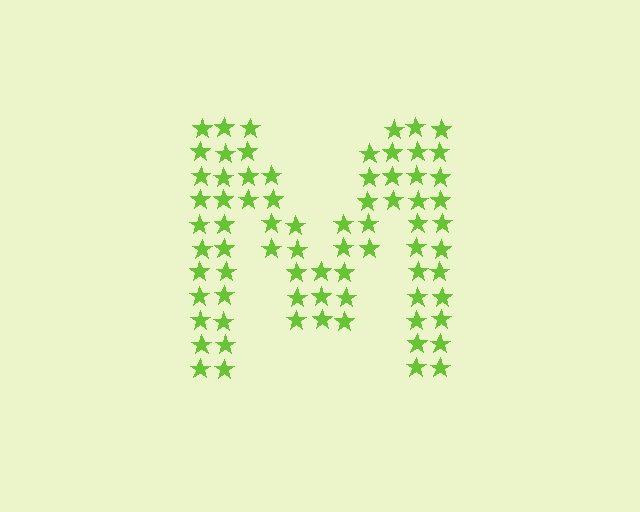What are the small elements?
The small elements are stars.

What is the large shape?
The large shape is the letter M.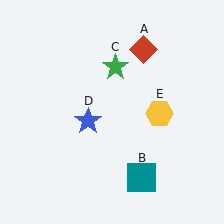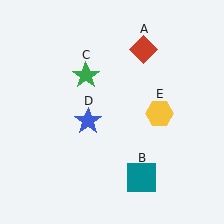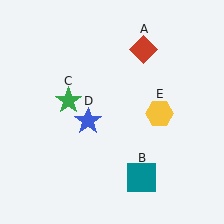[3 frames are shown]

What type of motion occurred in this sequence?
The green star (object C) rotated counterclockwise around the center of the scene.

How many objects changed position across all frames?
1 object changed position: green star (object C).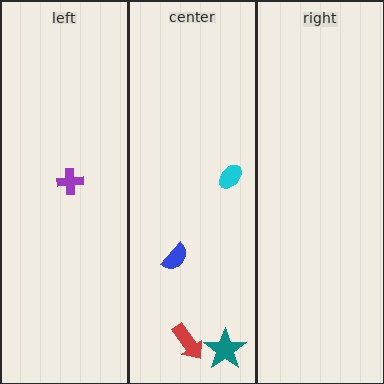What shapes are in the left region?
The purple cross.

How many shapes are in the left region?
1.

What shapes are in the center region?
The blue semicircle, the red arrow, the teal star, the cyan ellipse.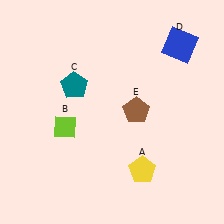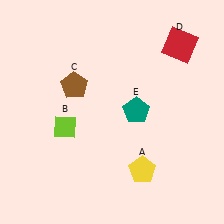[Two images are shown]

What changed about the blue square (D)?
In Image 1, D is blue. In Image 2, it changed to red.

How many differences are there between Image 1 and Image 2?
There are 3 differences between the two images.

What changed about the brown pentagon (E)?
In Image 1, E is brown. In Image 2, it changed to teal.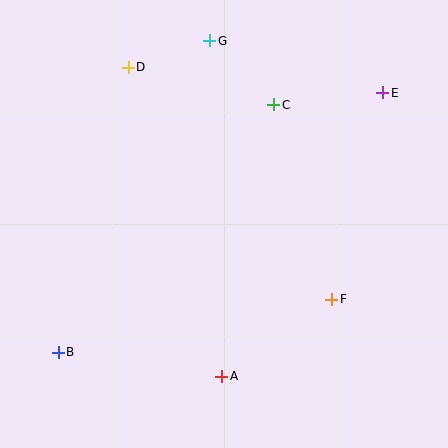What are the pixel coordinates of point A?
Point A is at (222, 376).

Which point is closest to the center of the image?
Point C at (274, 105) is closest to the center.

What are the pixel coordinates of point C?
Point C is at (274, 105).